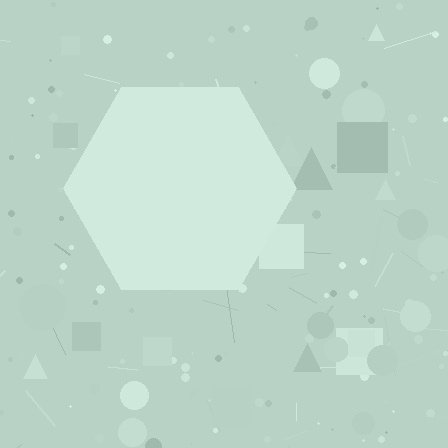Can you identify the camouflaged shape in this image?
The camouflaged shape is a hexagon.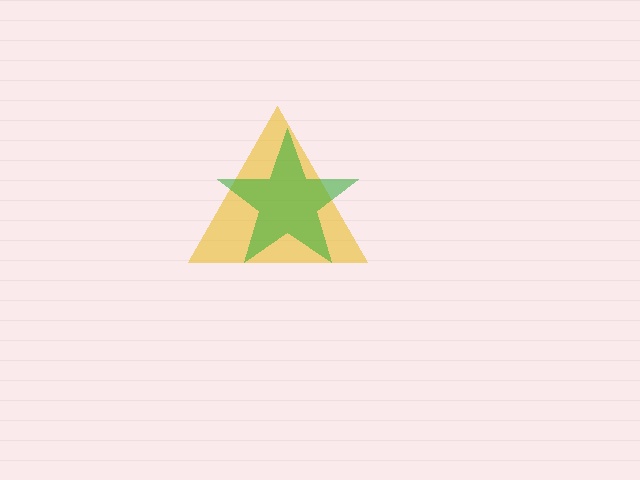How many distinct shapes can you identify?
There are 2 distinct shapes: a yellow triangle, a green star.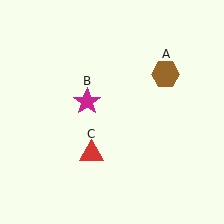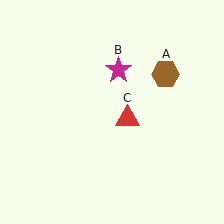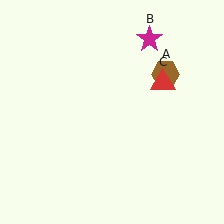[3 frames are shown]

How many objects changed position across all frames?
2 objects changed position: magenta star (object B), red triangle (object C).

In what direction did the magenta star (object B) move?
The magenta star (object B) moved up and to the right.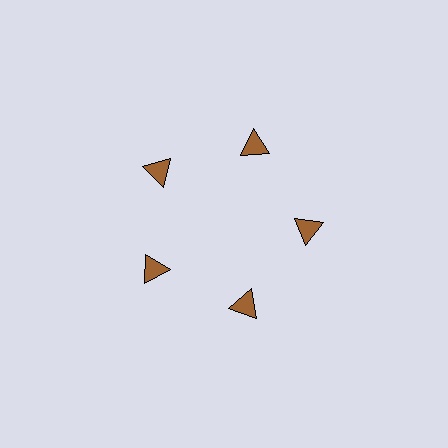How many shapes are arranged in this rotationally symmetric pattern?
There are 5 shapes, arranged in 5 groups of 1.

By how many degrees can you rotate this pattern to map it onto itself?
The pattern maps onto itself every 72 degrees of rotation.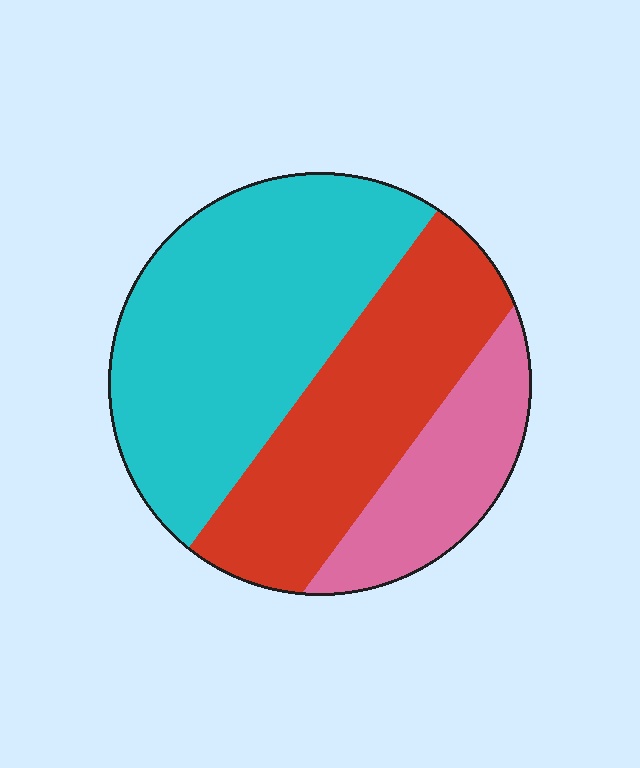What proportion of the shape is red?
Red takes up about one third (1/3) of the shape.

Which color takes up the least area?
Pink, at roughly 20%.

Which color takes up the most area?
Cyan, at roughly 45%.